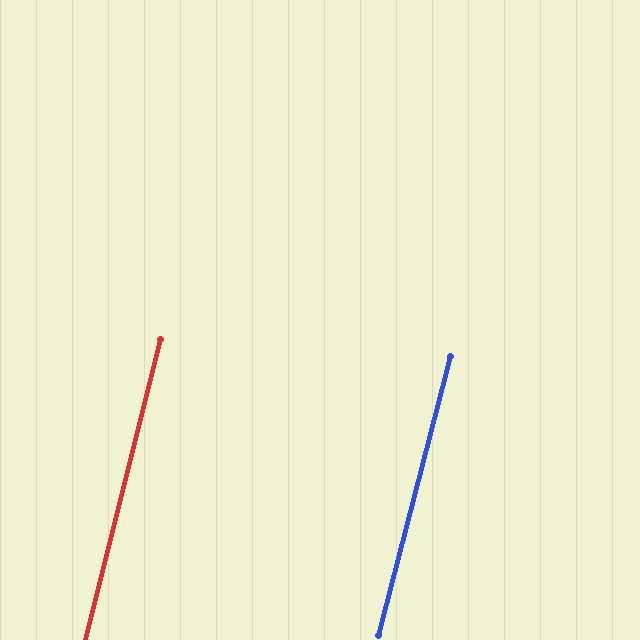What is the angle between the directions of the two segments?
Approximately 0 degrees.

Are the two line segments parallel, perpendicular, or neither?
Parallel — their directions differ by only 0.3°.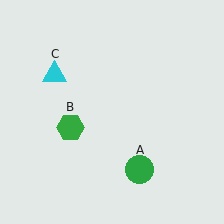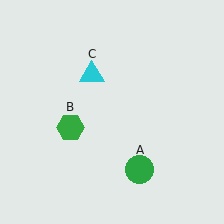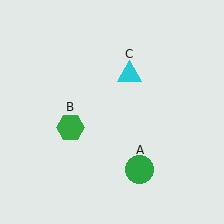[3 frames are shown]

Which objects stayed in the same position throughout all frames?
Green circle (object A) and green hexagon (object B) remained stationary.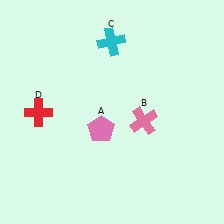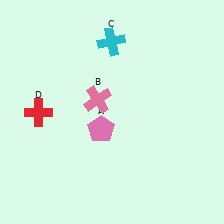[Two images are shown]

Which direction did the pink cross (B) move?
The pink cross (B) moved left.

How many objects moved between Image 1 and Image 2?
1 object moved between the two images.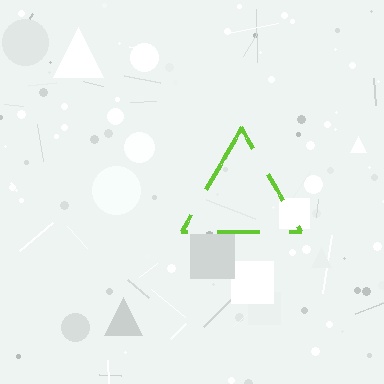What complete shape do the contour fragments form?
The contour fragments form a triangle.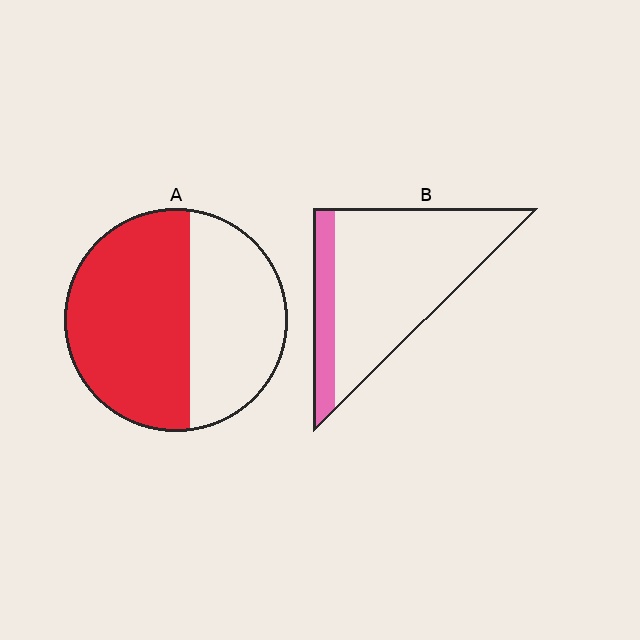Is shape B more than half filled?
No.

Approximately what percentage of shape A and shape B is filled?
A is approximately 60% and B is approximately 20%.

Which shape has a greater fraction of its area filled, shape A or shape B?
Shape A.